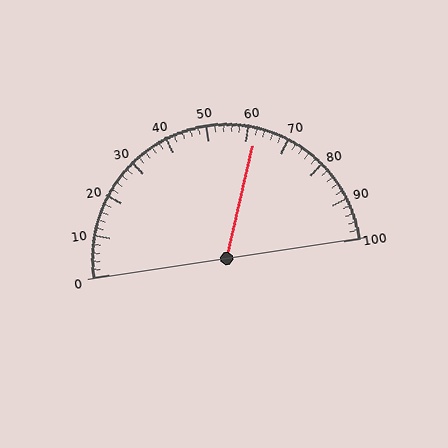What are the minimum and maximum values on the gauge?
The gauge ranges from 0 to 100.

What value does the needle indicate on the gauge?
The needle indicates approximately 62.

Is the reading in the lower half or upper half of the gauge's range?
The reading is in the upper half of the range (0 to 100).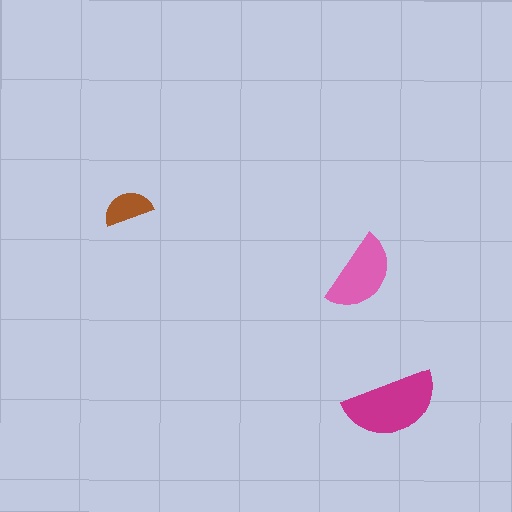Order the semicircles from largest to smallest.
the magenta one, the pink one, the brown one.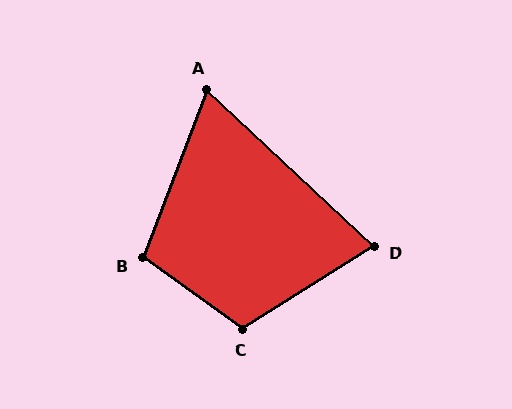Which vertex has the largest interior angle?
C, at approximately 112 degrees.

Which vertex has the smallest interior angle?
A, at approximately 68 degrees.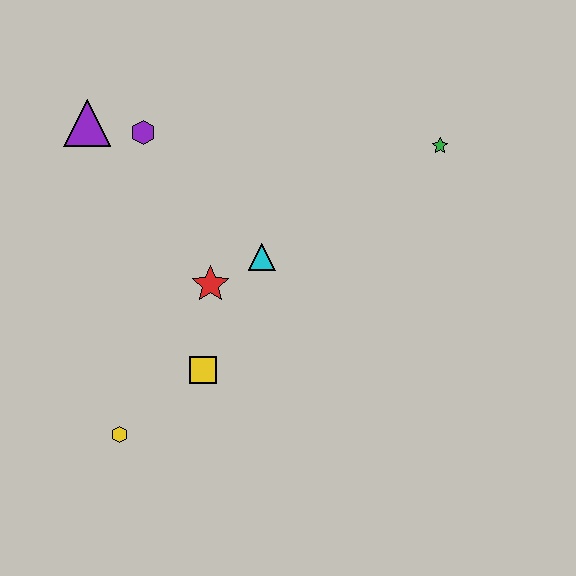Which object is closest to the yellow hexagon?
The yellow square is closest to the yellow hexagon.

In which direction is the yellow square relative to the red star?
The yellow square is below the red star.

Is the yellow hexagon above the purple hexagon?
No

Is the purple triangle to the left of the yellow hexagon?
Yes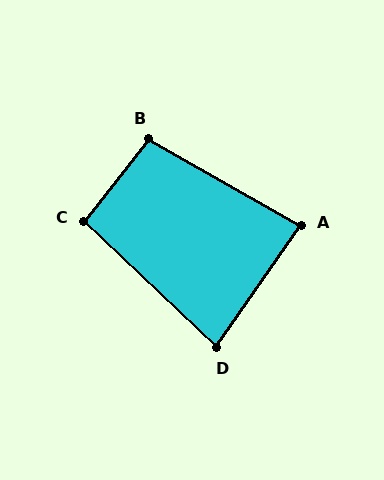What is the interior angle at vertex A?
Approximately 85 degrees (acute).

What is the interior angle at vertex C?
Approximately 95 degrees (obtuse).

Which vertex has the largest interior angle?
B, at approximately 99 degrees.